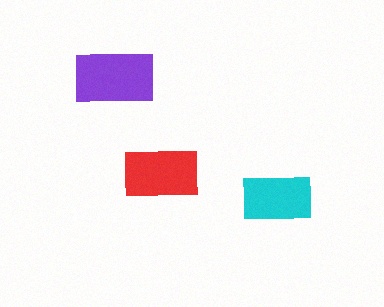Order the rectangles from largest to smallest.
the purple one, the red one, the cyan one.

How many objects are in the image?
There are 3 objects in the image.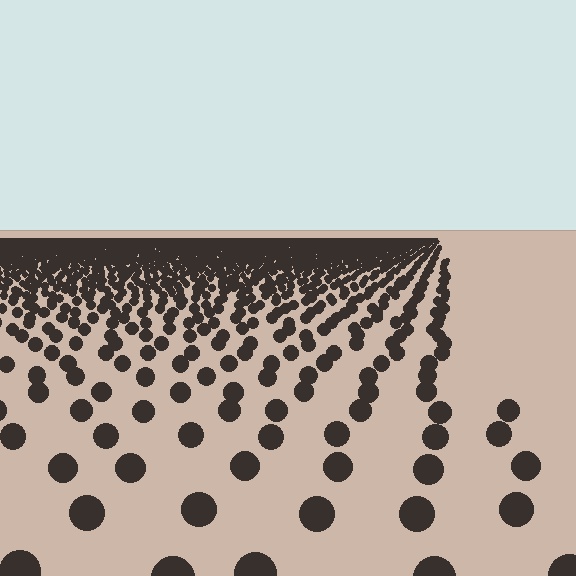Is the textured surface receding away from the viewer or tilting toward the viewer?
The surface is receding away from the viewer. Texture elements get smaller and denser toward the top.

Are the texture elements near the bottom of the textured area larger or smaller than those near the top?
Larger. Near the bottom, elements are closer to the viewer and appear at a bigger on-screen size.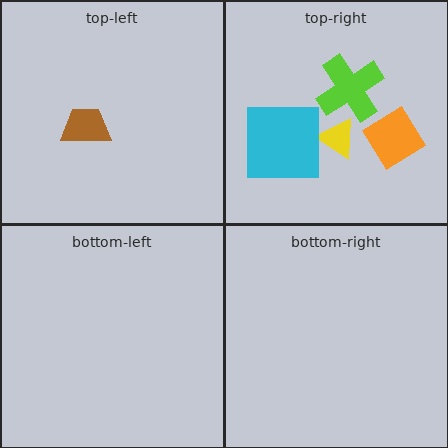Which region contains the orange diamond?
The top-right region.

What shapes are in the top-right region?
The lime cross, the yellow triangle, the orange diamond, the cyan square.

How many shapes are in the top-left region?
1.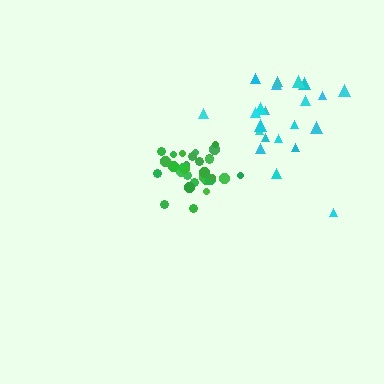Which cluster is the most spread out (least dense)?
Cyan.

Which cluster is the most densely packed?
Green.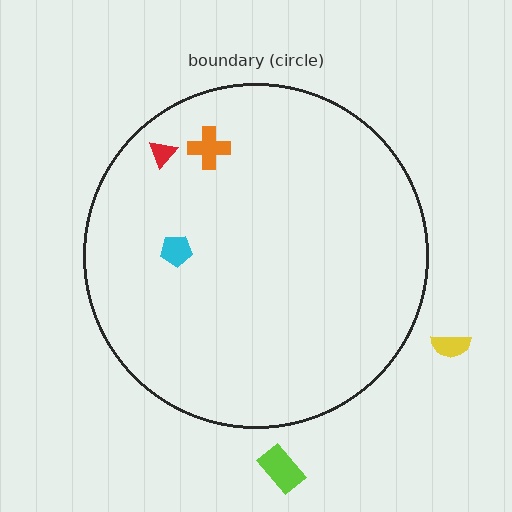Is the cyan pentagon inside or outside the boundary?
Inside.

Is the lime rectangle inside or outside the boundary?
Outside.